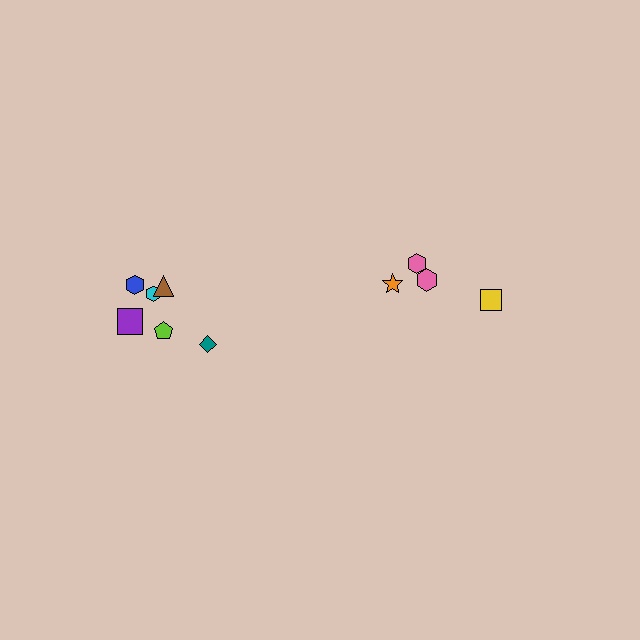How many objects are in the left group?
There are 6 objects.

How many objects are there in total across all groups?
There are 10 objects.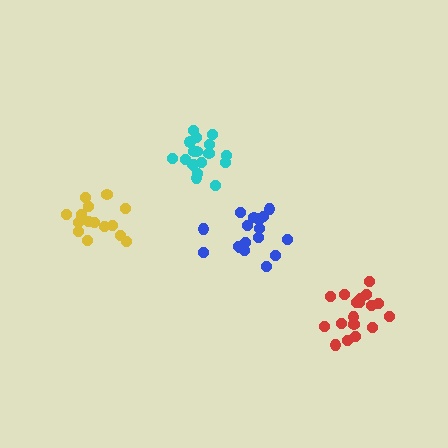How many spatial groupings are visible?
There are 4 spatial groupings.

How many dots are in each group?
Group 1: 17 dots, Group 2: 15 dots, Group 3: 18 dots, Group 4: 18 dots (68 total).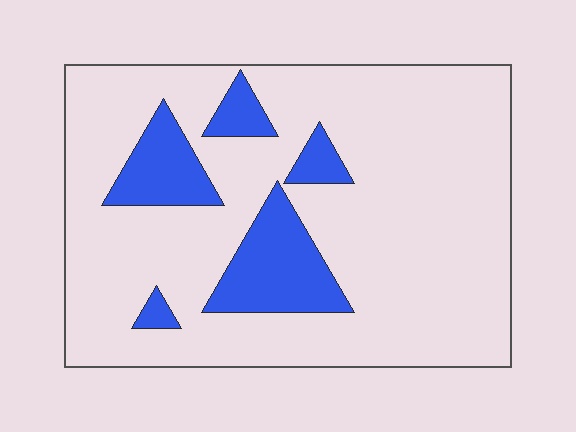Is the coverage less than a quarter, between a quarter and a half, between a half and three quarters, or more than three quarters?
Less than a quarter.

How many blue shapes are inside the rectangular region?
5.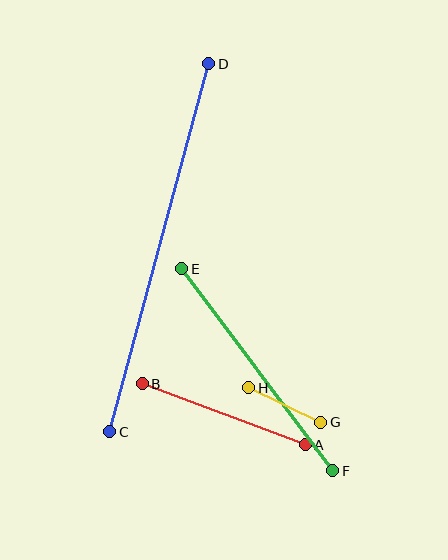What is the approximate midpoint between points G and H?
The midpoint is at approximately (285, 405) pixels.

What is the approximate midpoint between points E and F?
The midpoint is at approximately (257, 370) pixels.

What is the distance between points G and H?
The distance is approximately 80 pixels.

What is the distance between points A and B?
The distance is approximately 174 pixels.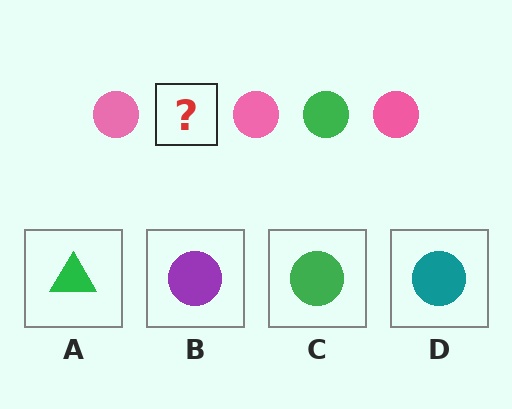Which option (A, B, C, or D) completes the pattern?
C.